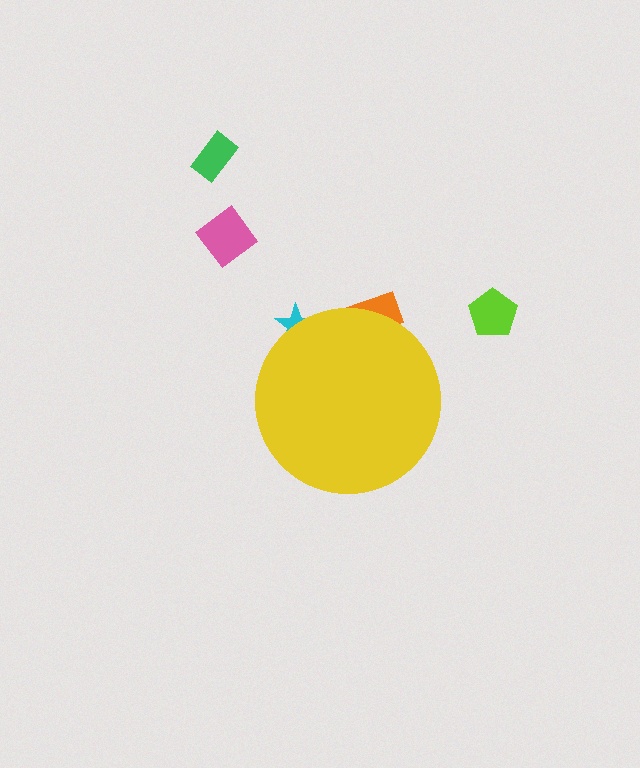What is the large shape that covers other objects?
A yellow circle.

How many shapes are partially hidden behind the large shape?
2 shapes are partially hidden.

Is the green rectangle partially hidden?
No, the green rectangle is fully visible.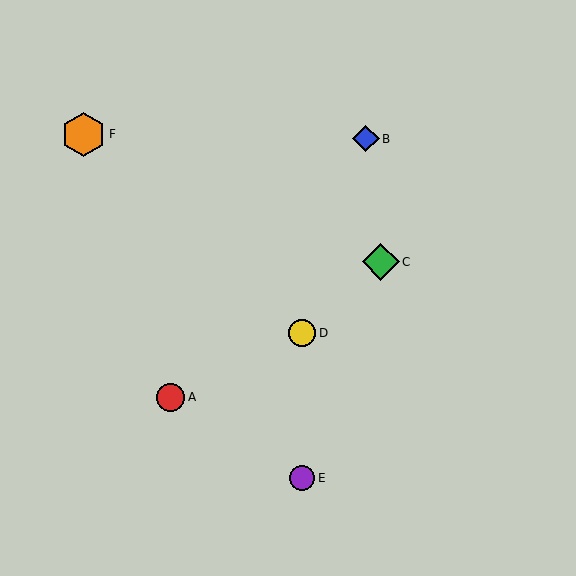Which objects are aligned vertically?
Objects D, E are aligned vertically.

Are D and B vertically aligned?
No, D is at x≈302 and B is at x≈366.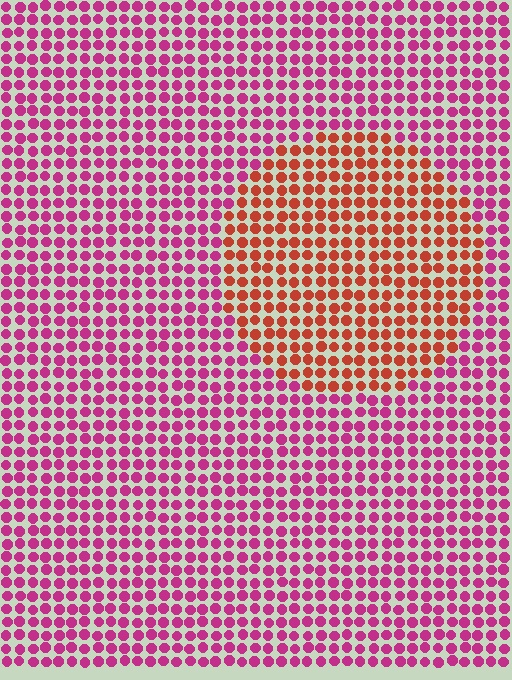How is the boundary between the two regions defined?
The boundary is defined purely by a slight shift in hue (about 44 degrees). Spacing, size, and orientation are identical on both sides.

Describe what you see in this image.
The image is filled with small magenta elements in a uniform arrangement. A circle-shaped region is visible where the elements are tinted to a slightly different hue, forming a subtle color boundary.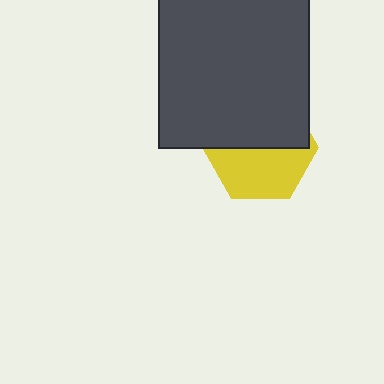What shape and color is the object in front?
The object in front is a dark gray square.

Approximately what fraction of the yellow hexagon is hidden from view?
Roughly 51% of the yellow hexagon is hidden behind the dark gray square.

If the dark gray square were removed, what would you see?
You would see the complete yellow hexagon.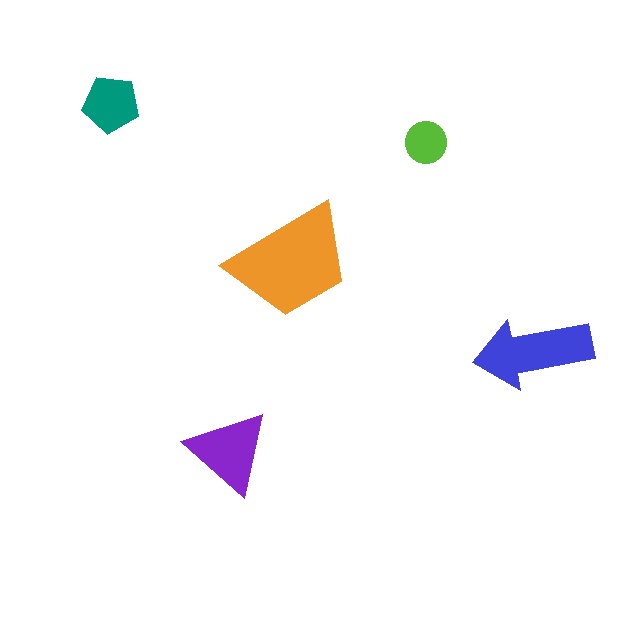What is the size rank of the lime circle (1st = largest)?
5th.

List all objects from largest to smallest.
The orange trapezoid, the blue arrow, the purple triangle, the teal pentagon, the lime circle.